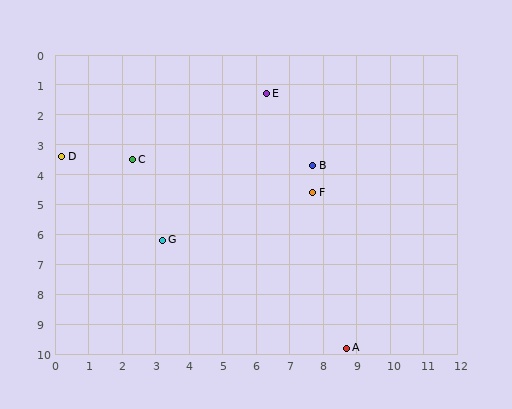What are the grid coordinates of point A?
Point A is at approximately (8.7, 9.8).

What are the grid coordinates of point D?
Point D is at approximately (0.2, 3.4).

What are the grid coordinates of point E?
Point E is at approximately (6.3, 1.3).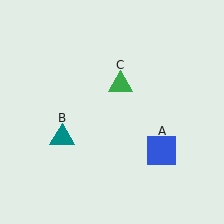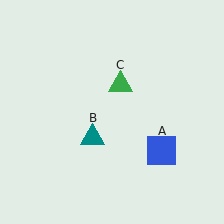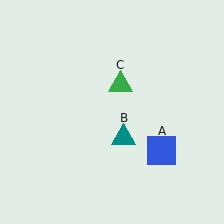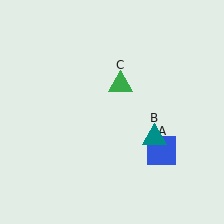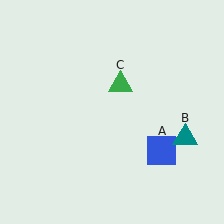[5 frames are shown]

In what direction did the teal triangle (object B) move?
The teal triangle (object B) moved right.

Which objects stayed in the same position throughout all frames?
Blue square (object A) and green triangle (object C) remained stationary.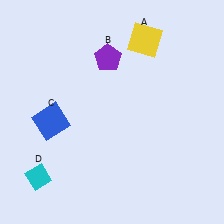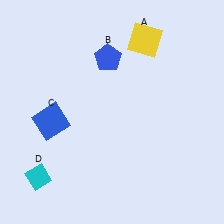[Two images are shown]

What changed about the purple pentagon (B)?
In Image 1, B is purple. In Image 2, it changed to blue.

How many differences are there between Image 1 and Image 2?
There is 1 difference between the two images.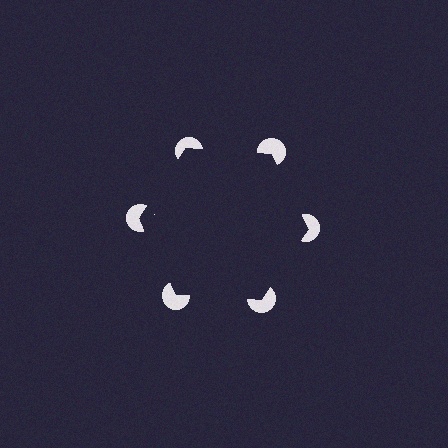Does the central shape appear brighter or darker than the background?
It typically appears slightly darker than the background, even though no actual brightness change is drawn.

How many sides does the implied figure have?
6 sides.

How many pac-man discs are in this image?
There are 6 — one at each vertex of the illusory hexagon.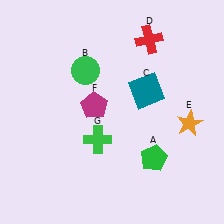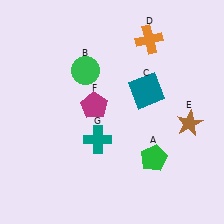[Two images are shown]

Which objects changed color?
D changed from red to orange. E changed from orange to brown. G changed from green to teal.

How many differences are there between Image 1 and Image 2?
There are 3 differences between the two images.